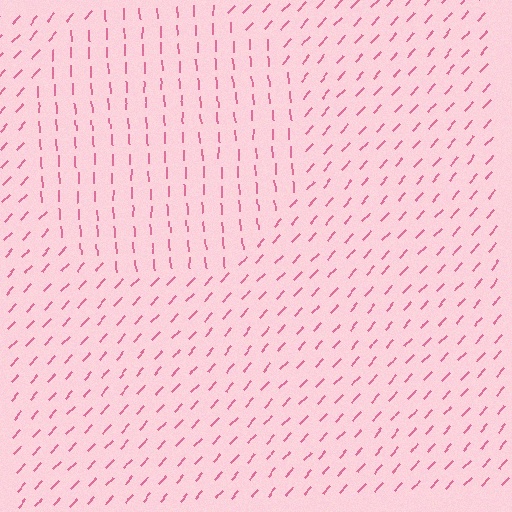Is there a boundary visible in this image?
Yes, there is a texture boundary formed by a change in line orientation.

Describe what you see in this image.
The image is filled with small pink line segments. A circle region in the image has lines oriented differently from the surrounding lines, creating a visible texture boundary.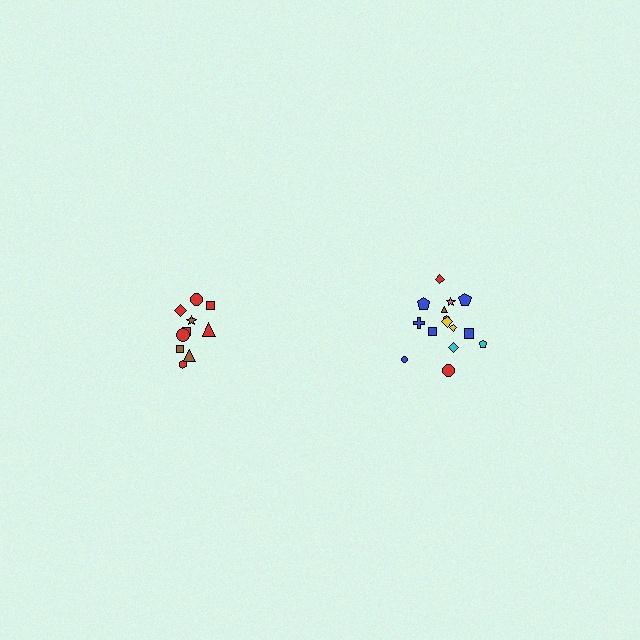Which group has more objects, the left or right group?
The right group.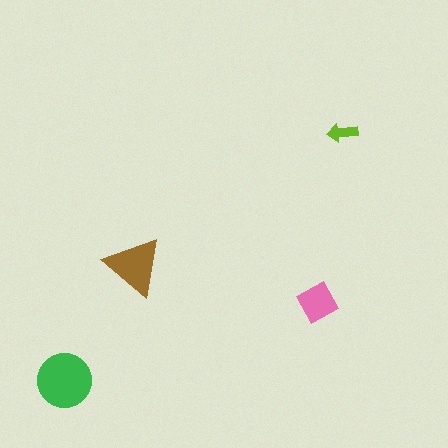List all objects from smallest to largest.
The lime arrow, the pink square, the brown triangle, the green circle.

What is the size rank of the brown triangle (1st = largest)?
2nd.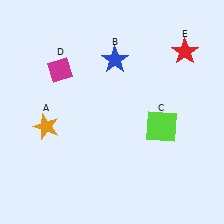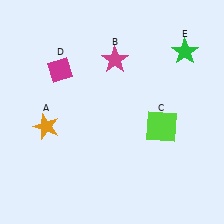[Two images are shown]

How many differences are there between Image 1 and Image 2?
There are 2 differences between the two images.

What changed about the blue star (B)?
In Image 1, B is blue. In Image 2, it changed to magenta.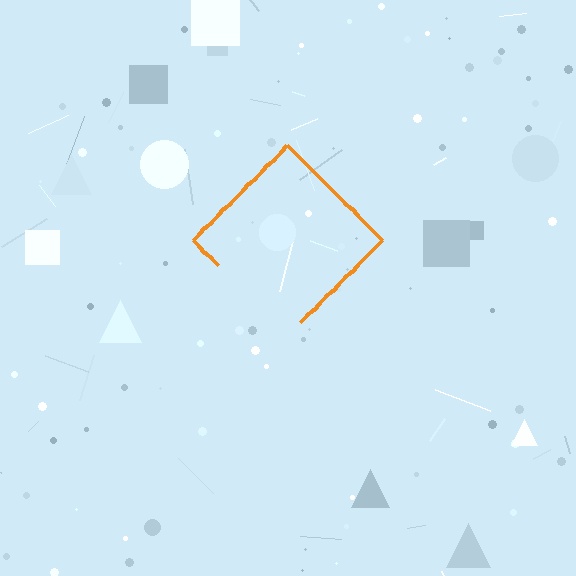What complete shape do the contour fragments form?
The contour fragments form a diamond.